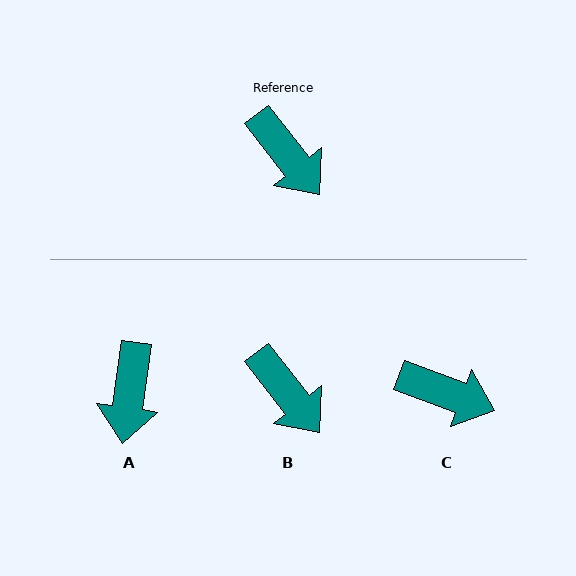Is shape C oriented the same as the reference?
No, it is off by about 32 degrees.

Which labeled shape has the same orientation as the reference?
B.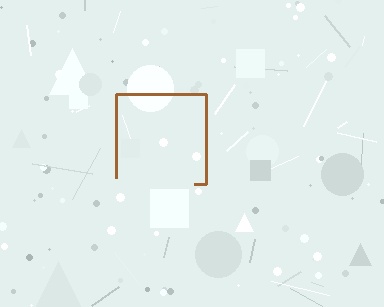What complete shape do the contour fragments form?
The contour fragments form a square.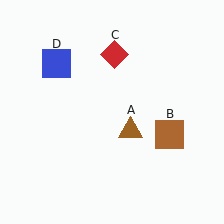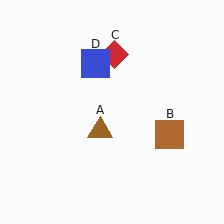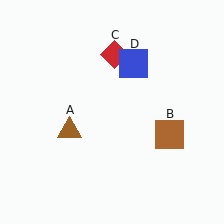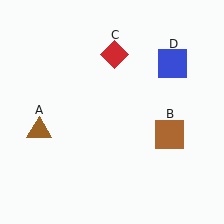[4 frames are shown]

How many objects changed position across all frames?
2 objects changed position: brown triangle (object A), blue square (object D).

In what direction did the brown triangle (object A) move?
The brown triangle (object A) moved left.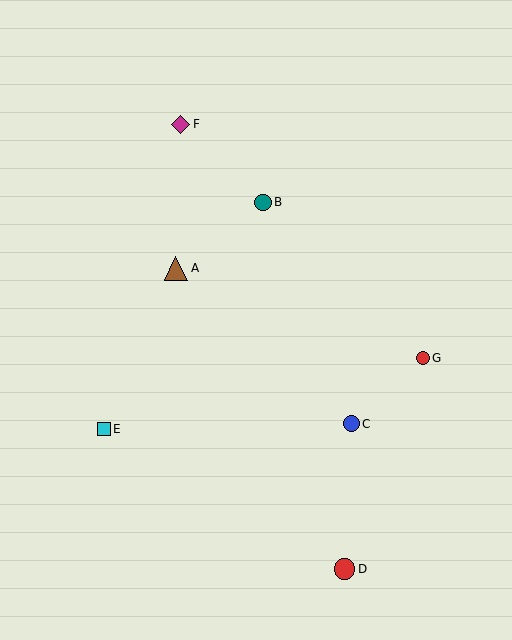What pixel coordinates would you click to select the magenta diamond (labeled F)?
Click at (181, 124) to select the magenta diamond F.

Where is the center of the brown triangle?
The center of the brown triangle is at (176, 268).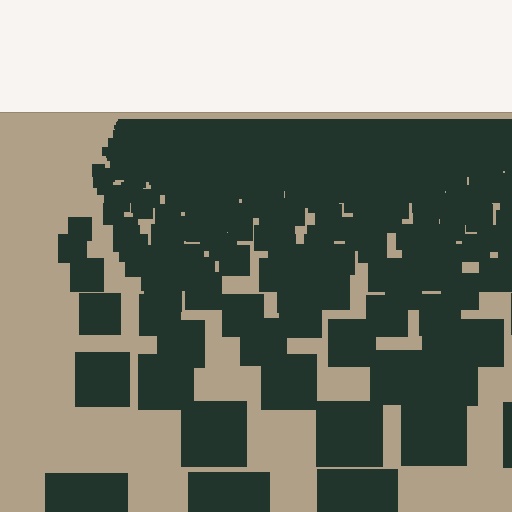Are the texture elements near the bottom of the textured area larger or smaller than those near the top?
Larger. Near the bottom, elements are closer to the viewer and appear at a bigger on-screen size.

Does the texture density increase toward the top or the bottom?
Density increases toward the top.